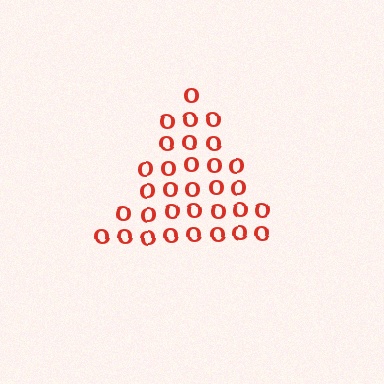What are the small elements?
The small elements are letter O's.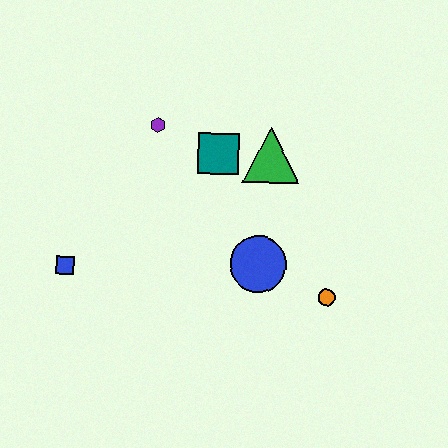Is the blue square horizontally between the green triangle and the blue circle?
No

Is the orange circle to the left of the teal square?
No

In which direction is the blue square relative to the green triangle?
The blue square is to the left of the green triangle.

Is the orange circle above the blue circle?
No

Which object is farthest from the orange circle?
The blue square is farthest from the orange circle.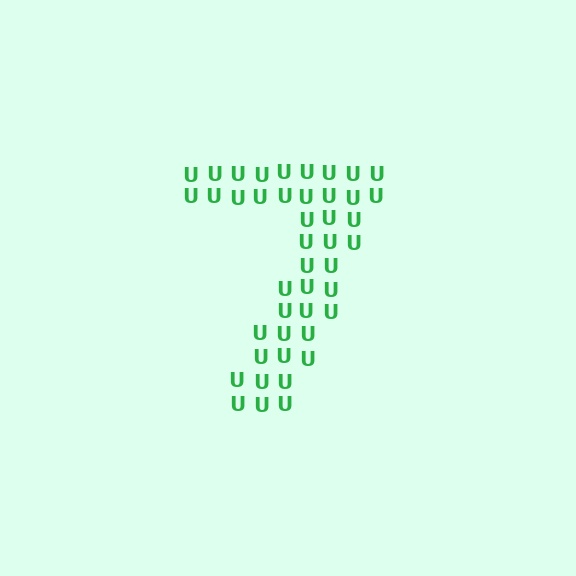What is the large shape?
The large shape is the digit 7.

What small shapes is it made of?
It is made of small letter U's.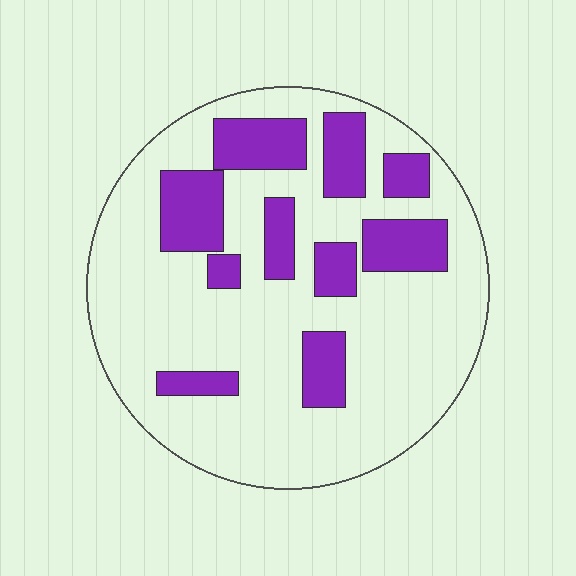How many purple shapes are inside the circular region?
10.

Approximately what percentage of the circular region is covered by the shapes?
Approximately 25%.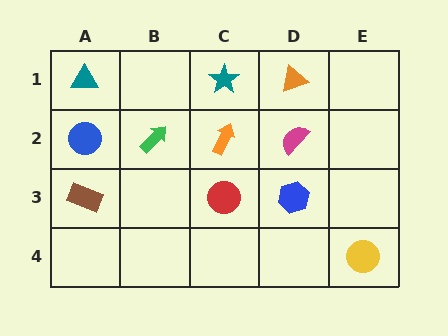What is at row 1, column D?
An orange triangle.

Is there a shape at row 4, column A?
No, that cell is empty.